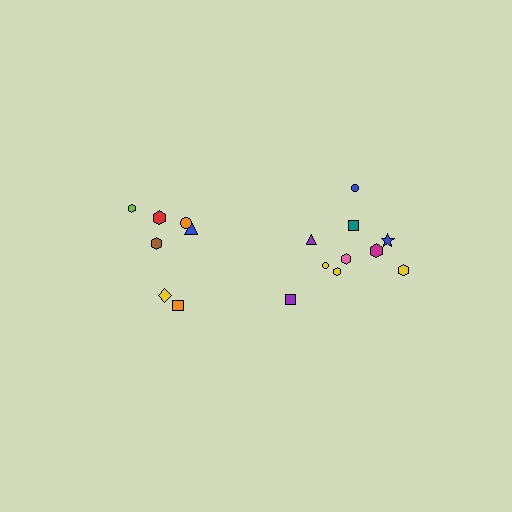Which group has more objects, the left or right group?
The right group.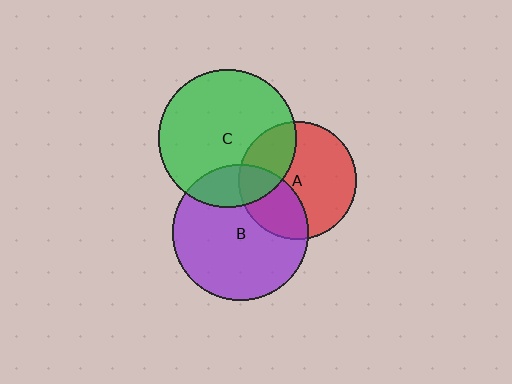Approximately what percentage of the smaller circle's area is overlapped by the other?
Approximately 30%.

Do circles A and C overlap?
Yes.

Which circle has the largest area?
Circle C (green).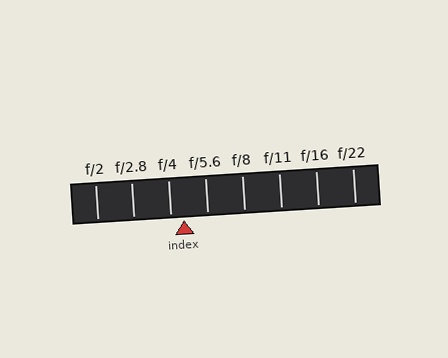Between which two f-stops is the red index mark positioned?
The index mark is between f/4 and f/5.6.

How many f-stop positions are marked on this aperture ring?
There are 8 f-stop positions marked.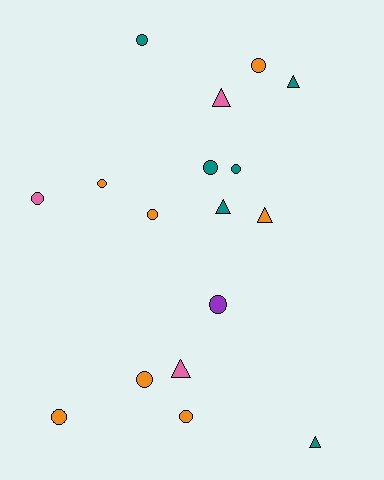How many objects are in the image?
There are 17 objects.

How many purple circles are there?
There is 1 purple circle.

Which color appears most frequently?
Orange, with 7 objects.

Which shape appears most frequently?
Circle, with 11 objects.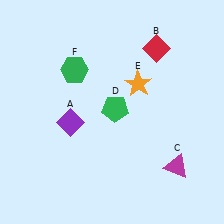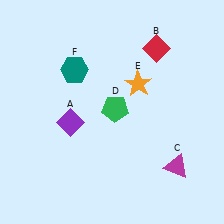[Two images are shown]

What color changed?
The hexagon (F) changed from green in Image 1 to teal in Image 2.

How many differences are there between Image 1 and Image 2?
There is 1 difference between the two images.